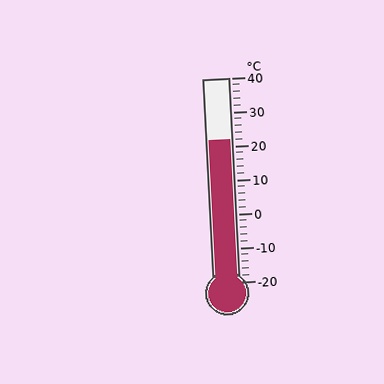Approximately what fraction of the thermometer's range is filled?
The thermometer is filled to approximately 70% of its range.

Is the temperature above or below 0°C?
The temperature is above 0°C.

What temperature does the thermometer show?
The thermometer shows approximately 22°C.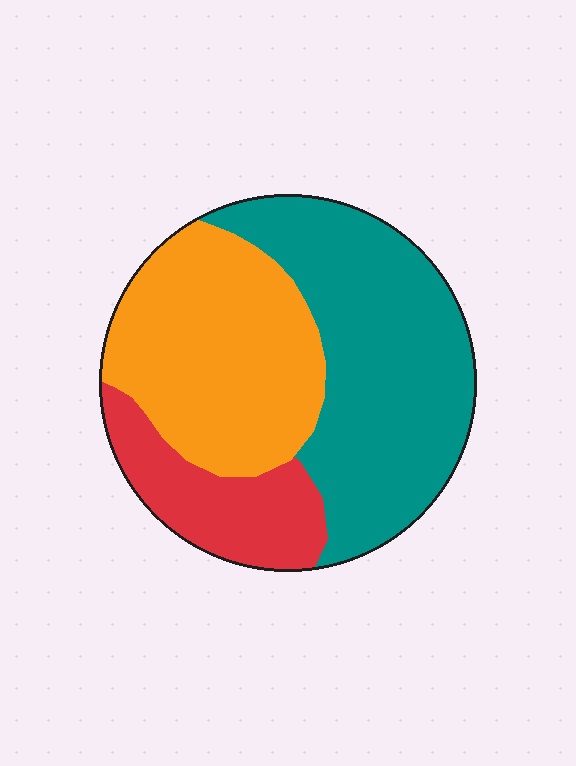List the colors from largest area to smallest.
From largest to smallest: teal, orange, red.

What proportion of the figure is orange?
Orange covers 37% of the figure.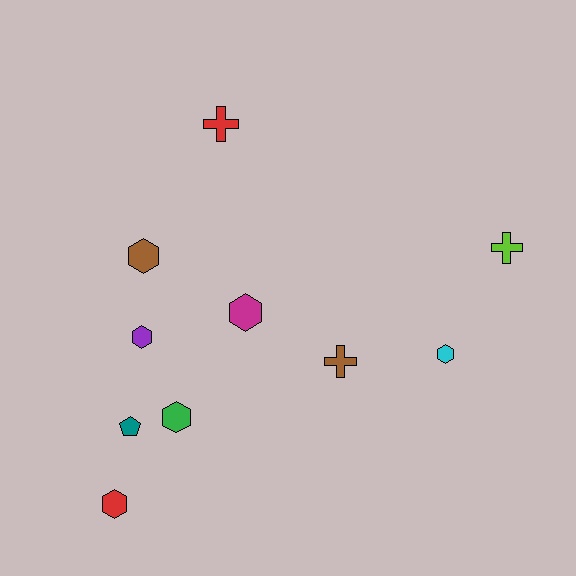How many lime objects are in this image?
There is 1 lime object.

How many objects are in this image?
There are 10 objects.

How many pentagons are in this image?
There is 1 pentagon.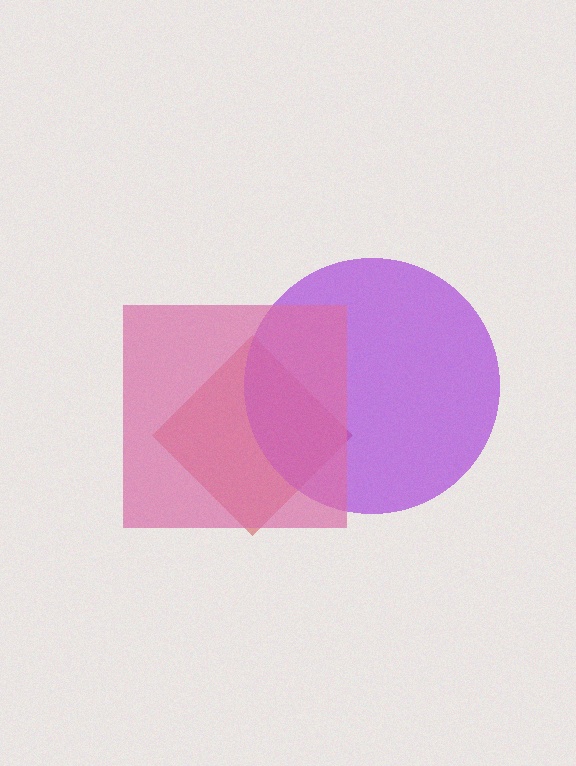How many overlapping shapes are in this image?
There are 3 overlapping shapes in the image.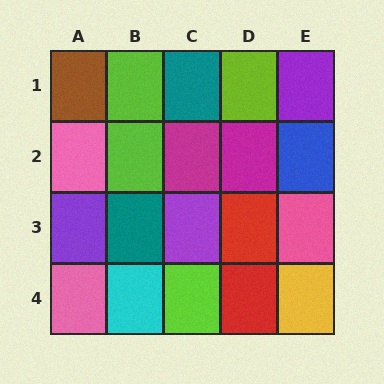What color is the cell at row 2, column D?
Magenta.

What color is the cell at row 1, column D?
Lime.